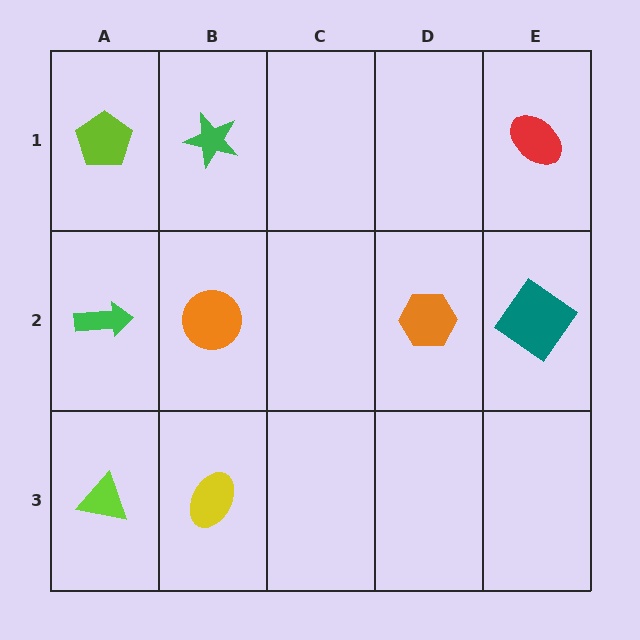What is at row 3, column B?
A yellow ellipse.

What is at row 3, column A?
A lime triangle.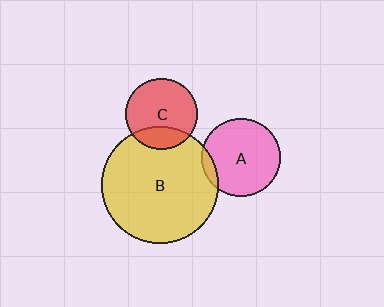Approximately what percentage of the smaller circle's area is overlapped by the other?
Approximately 10%.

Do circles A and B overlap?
Yes.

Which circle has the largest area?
Circle B (yellow).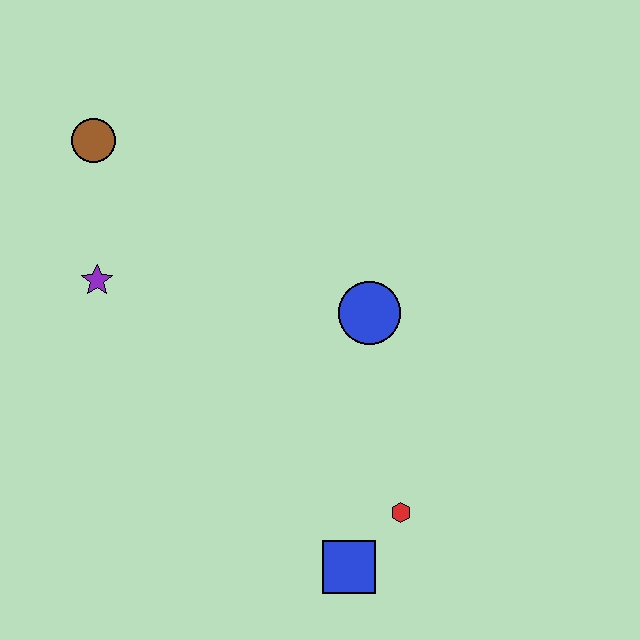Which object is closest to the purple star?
The brown circle is closest to the purple star.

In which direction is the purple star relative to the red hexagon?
The purple star is to the left of the red hexagon.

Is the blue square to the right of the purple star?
Yes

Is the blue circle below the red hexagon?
No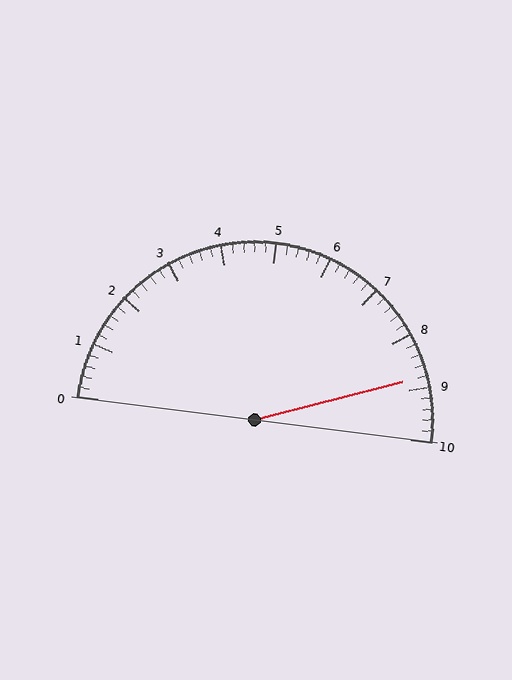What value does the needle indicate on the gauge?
The needle indicates approximately 8.8.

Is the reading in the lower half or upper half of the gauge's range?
The reading is in the upper half of the range (0 to 10).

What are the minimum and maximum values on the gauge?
The gauge ranges from 0 to 10.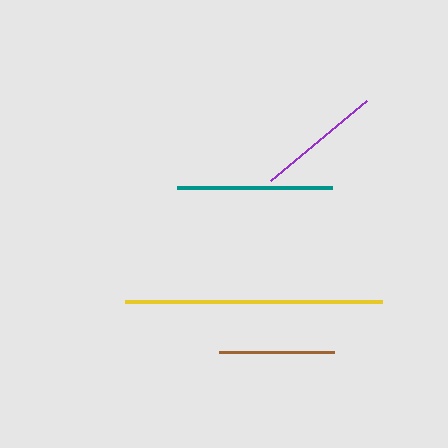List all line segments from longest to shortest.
From longest to shortest: yellow, teal, purple, brown.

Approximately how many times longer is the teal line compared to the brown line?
The teal line is approximately 1.4 times the length of the brown line.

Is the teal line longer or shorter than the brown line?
The teal line is longer than the brown line.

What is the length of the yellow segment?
The yellow segment is approximately 257 pixels long.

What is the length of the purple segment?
The purple segment is approximately 125 pixels long.